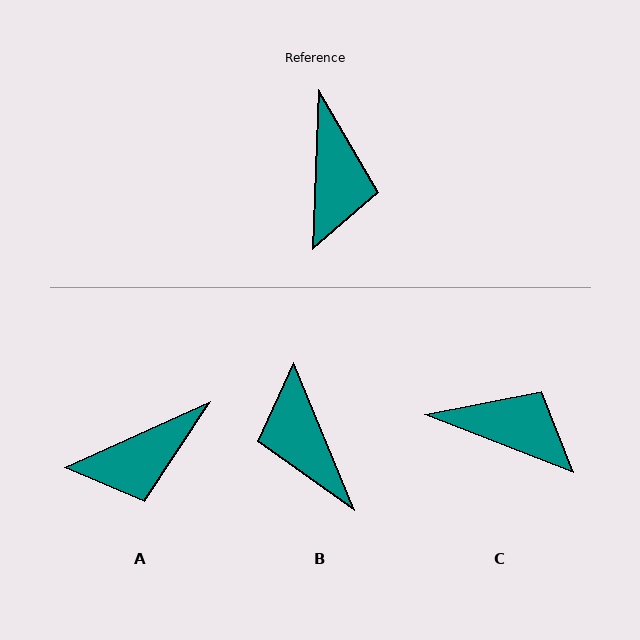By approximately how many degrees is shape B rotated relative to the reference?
Approximately 155 degrees clockwise.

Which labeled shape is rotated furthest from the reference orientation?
B, about 155 degrees away.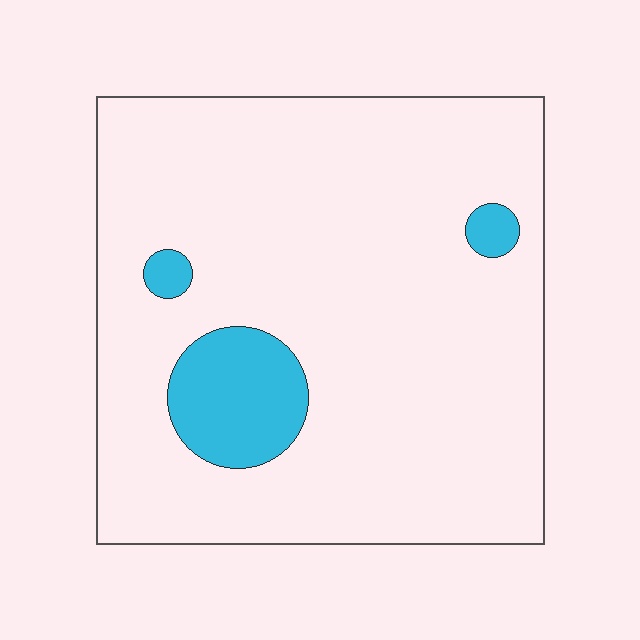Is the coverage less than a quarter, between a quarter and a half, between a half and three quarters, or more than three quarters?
Less than a quarter.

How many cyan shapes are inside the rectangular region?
3.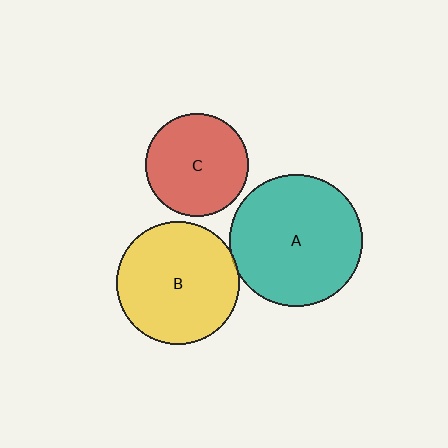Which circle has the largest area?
Circle A (teal).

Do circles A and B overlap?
Yes.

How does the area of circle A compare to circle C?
Approximately 1.6 times.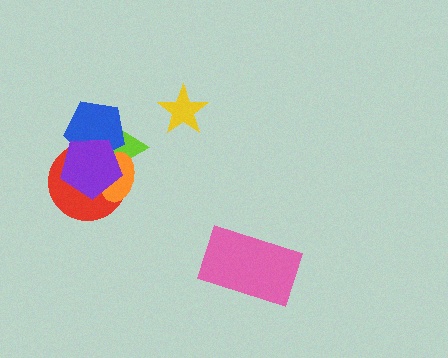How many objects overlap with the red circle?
4 objects overlap with the red circle.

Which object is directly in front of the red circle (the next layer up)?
The blue pentagon is directly in front of the red circle.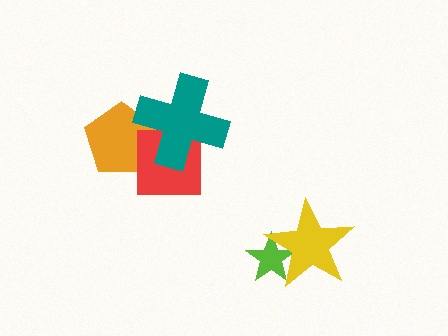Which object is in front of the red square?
The teal cross is in front of the red square.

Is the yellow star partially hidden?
No, no other shape covers it.